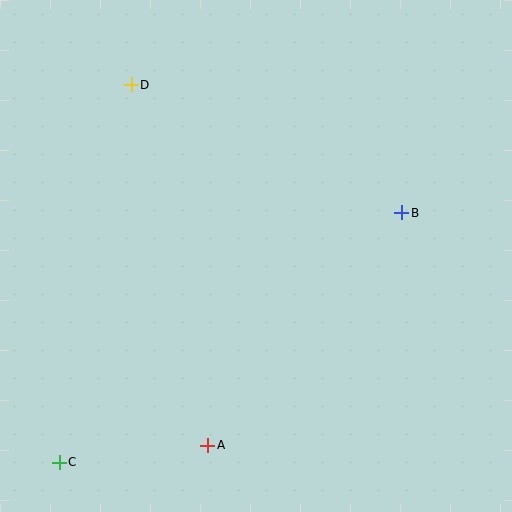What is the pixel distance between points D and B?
The distance between D and B is 299 pixels.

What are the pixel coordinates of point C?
Point C is at (59, 462).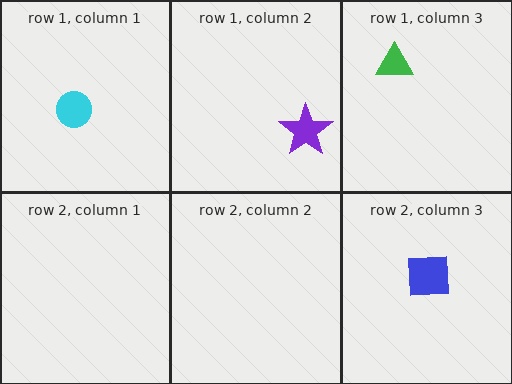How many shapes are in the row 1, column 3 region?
1.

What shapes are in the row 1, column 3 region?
The green triangle.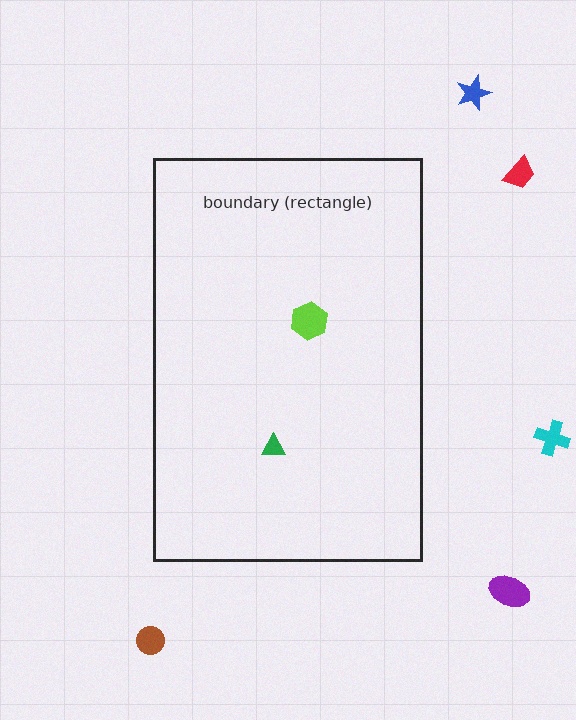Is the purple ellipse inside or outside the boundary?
Outside.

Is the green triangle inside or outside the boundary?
Inside.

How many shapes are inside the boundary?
2 inside, 5 outside.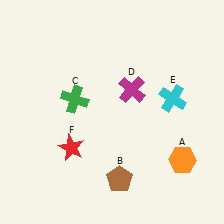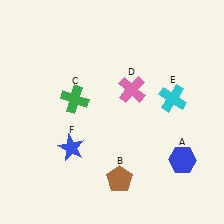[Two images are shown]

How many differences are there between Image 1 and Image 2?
There are 3 differences between the two images.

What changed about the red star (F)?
In Image 1, F is red. In Image 2, it changed to blue.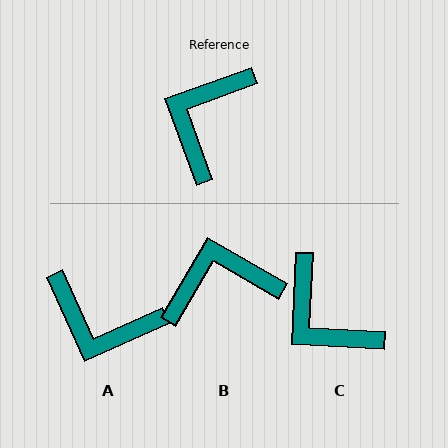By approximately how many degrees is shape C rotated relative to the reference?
Approximately 68 degrees counter-clockwise.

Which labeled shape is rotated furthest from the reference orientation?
A, about 94 degrees away.